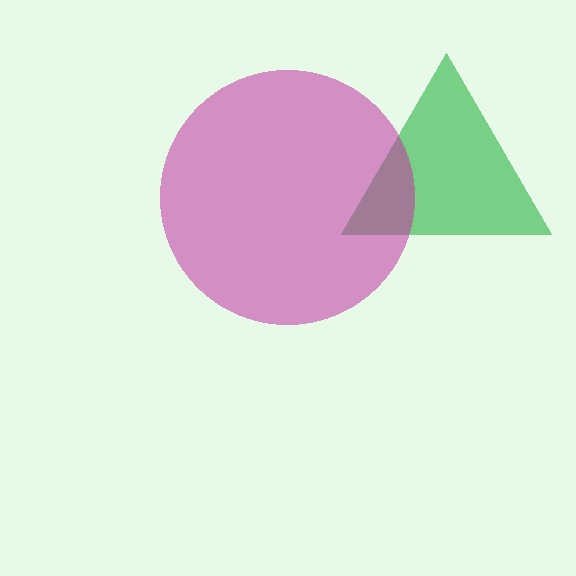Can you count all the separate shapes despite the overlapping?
Yes, there are 2 separate shapes.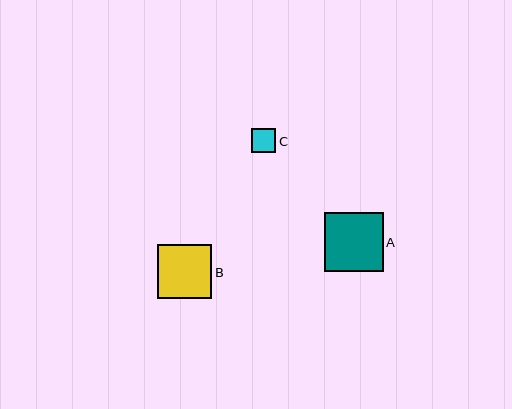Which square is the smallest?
Square C is the smallest with a size of approximately 24 pixels.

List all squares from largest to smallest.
From largest to smallest: A, B, C.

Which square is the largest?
Square A is the largest with a size of approximately 59 pixels.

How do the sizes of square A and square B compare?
Square A and square B are approximately the same size.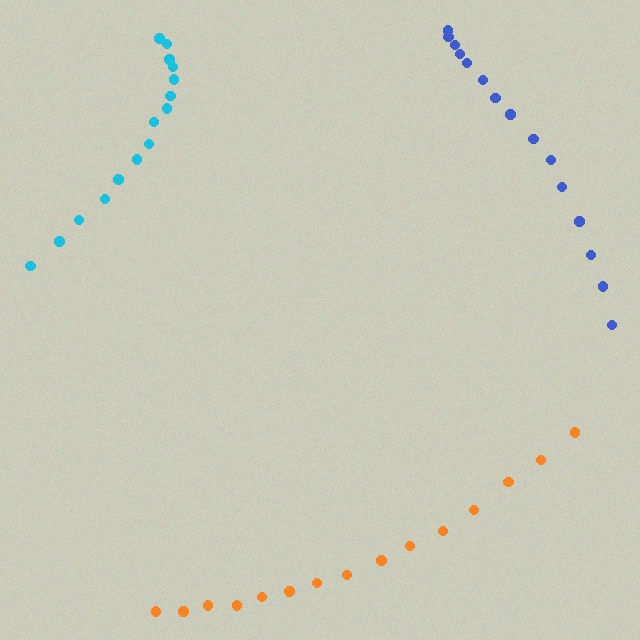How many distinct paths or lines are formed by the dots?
There are 3 distinct paths.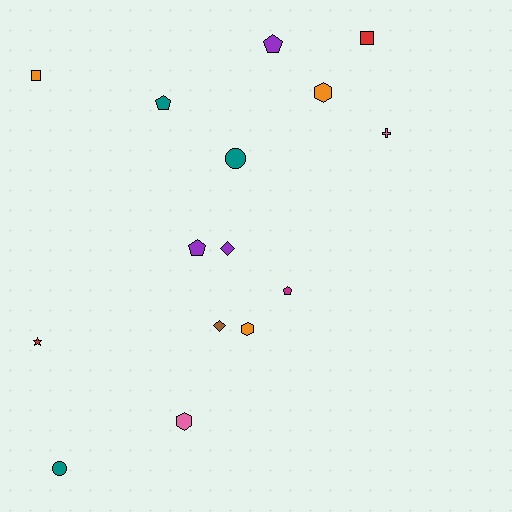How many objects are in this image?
There are 15 objects.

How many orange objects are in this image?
There are 3 orange objects.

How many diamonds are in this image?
There are 2 diamonds.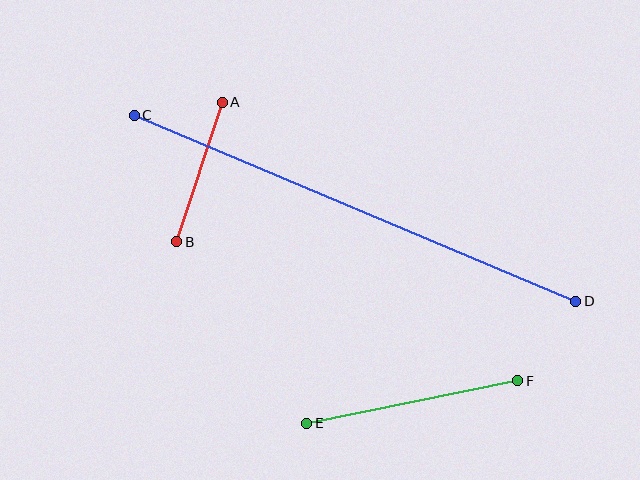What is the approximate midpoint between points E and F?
The midpoint is at approximately (412, 402) pixels.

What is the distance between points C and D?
The distance is approximately 479 pixels.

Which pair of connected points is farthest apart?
Points C and D are farthest apart.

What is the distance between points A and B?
The distance is approximately 147 pixels.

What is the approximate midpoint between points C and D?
The midpoint is at approximately (355, 208) pixels.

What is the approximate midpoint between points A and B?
The midpoint is at approximately (200, 172) pixels.